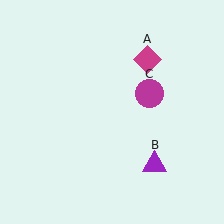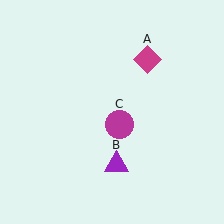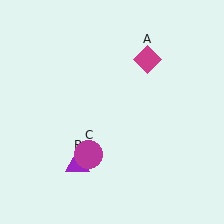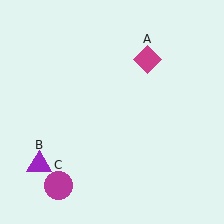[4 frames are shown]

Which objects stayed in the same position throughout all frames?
Magenta diamond (object A) remained stationary.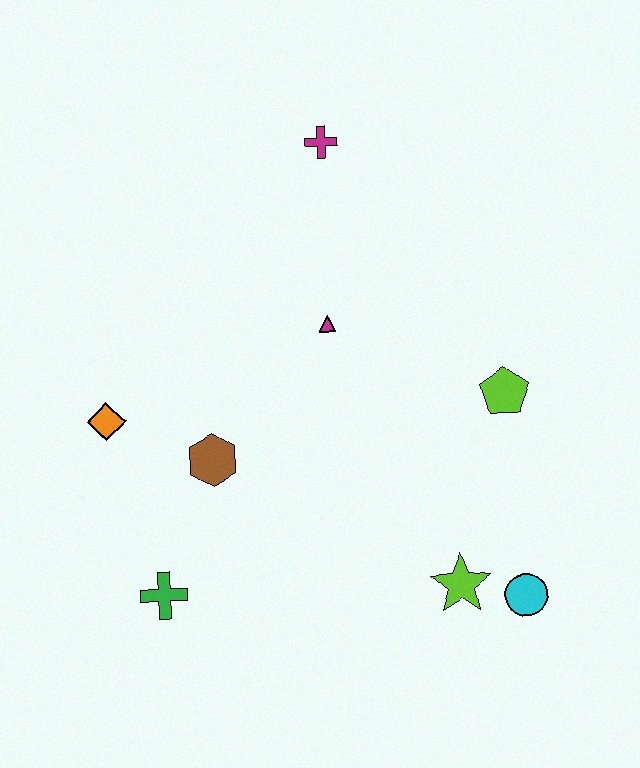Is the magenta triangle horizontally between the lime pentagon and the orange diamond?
Yes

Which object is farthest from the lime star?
The magenta cross is farthest from the lime star.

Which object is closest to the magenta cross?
The magenta triangle is closest to the magenta cross.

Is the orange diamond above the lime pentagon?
No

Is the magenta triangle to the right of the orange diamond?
Yes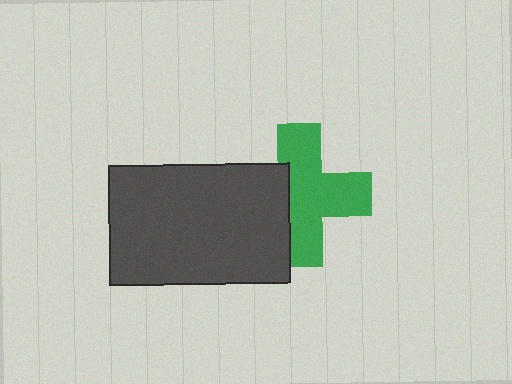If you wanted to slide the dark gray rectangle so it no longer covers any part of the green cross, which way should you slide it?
Slide it left — that is the most direct way to separate the two shapes.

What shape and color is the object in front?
The object in front is a dark gray rectangle.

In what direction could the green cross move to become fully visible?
The green cross could move right. That would shift it out from behind the dark gray rectangle entirely.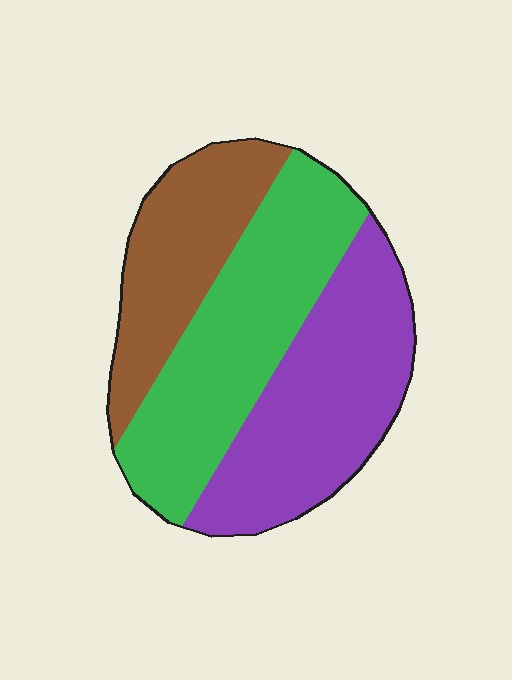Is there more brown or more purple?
Purple.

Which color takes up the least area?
Brown, at roughly 25%.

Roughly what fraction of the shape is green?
Green takes up between a third and a half of the shape.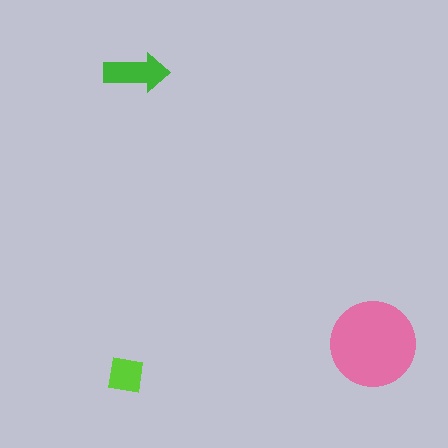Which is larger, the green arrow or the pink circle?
The pink circle.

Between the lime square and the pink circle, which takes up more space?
The pink circle.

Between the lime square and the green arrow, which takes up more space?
The green arrow.